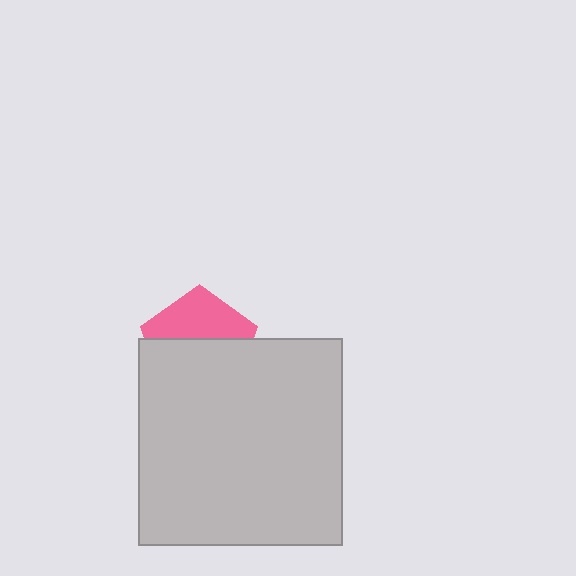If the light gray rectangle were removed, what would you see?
You would see the complete pink pentagon.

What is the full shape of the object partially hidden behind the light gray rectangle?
The partially hidden object is a pink pentagon.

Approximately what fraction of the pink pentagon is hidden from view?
Roughly 59% of the pink pentagon is hidden behind the light gray rectangle.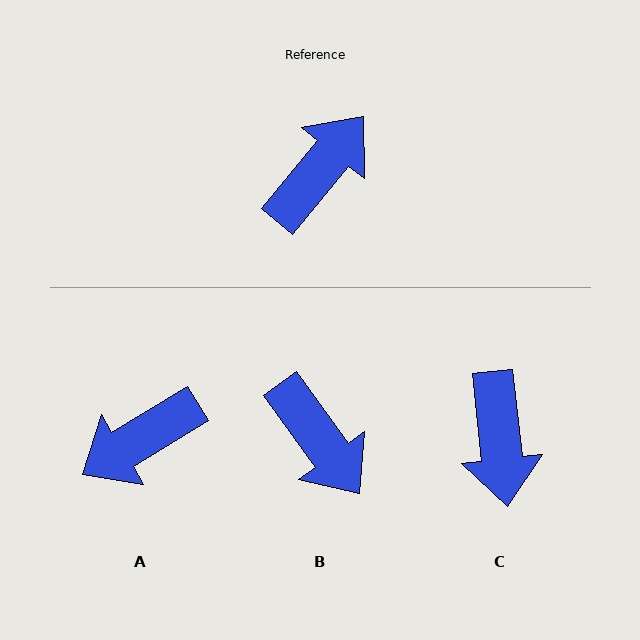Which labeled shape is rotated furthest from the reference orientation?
A, about 161 degrees away.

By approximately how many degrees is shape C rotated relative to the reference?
Approximately 134 degrees clockwise.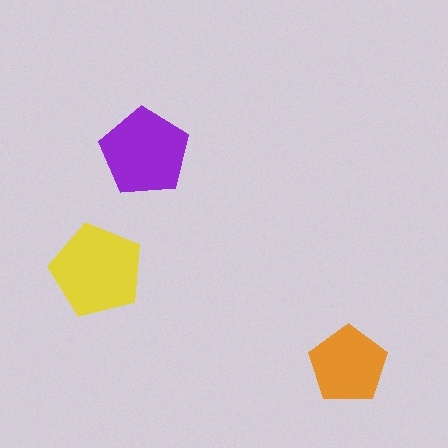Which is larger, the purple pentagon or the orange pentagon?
The purple one.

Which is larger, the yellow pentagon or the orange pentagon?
The yellow one.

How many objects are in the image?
There are 3 objects in the image.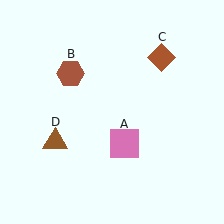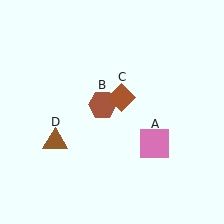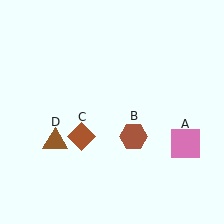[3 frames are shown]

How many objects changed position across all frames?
3 objects changed position: pink square (object A), brown hexagon (object B), brown diamond (object C).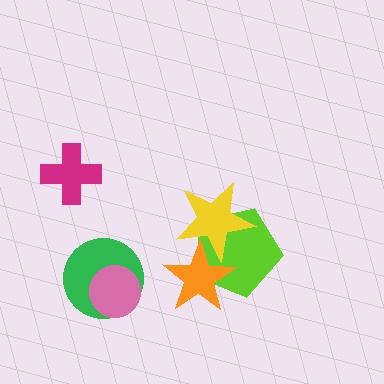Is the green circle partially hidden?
Yes, it is partially covered by another shape.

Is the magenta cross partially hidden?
No, no other shape covers it.